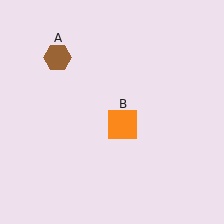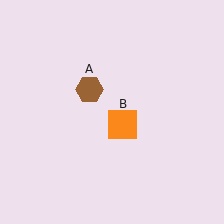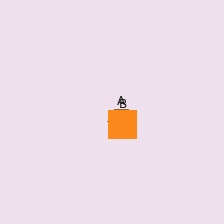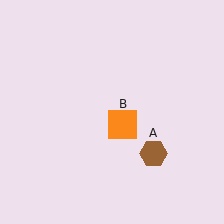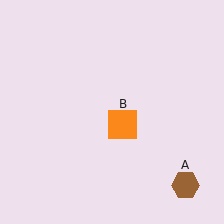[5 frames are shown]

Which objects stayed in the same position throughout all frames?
Orange square (object B) remained stationary.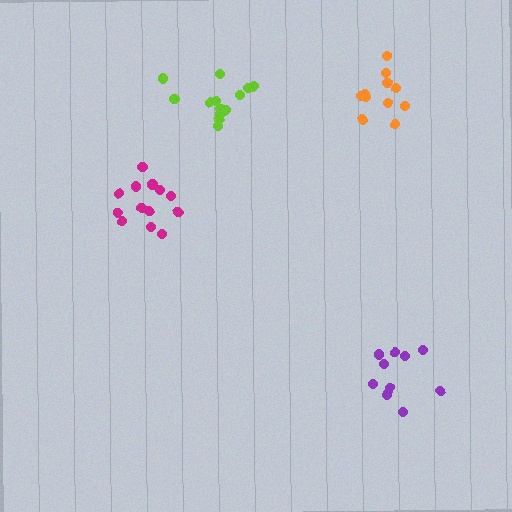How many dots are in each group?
Group 1: 10 dots, Group 2: 16 dots, Group 3: 13 dots, Group 4: 11 dots (50 total).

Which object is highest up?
The orange cluster is topmost.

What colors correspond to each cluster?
The clusters are colored: purple, lime, magenta, orange.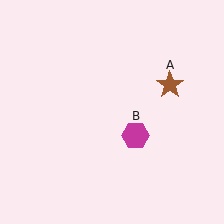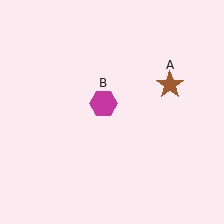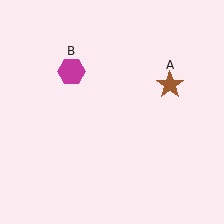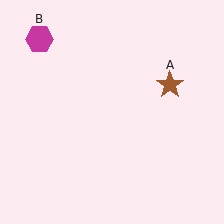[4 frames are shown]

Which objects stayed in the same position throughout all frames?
Brown star (object A) remained stationary.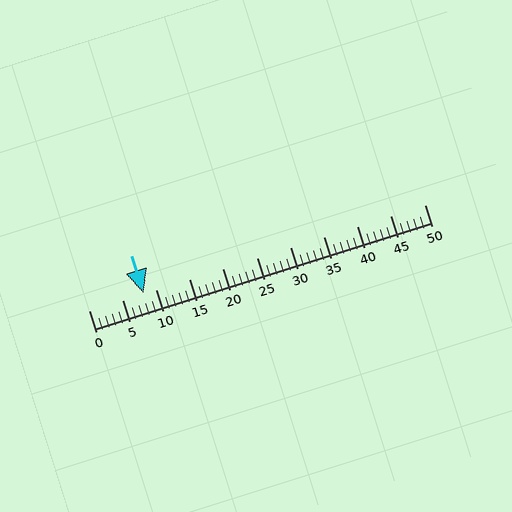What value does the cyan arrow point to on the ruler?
The cyan arrow points to approximately 8.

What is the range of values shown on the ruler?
The ruler shows values from 0 to 50.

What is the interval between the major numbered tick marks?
The major tick marks are spaced 5 units apart.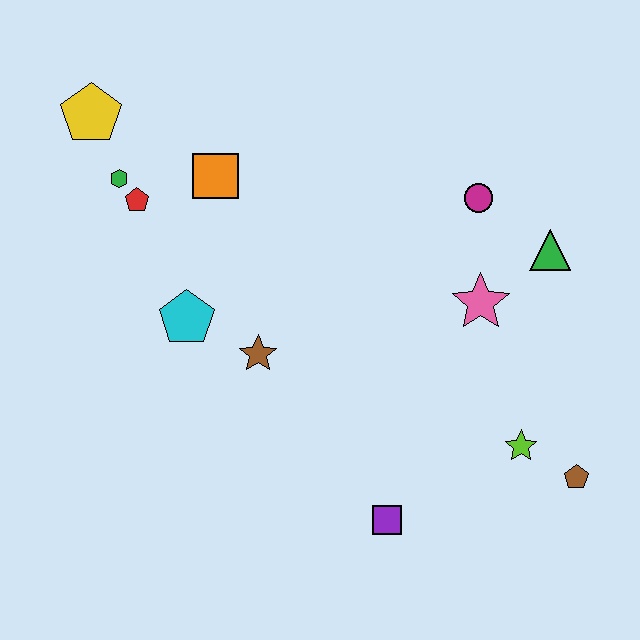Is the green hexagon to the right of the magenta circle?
No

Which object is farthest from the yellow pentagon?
The brown pentagon is farthest from the yellow pentagon.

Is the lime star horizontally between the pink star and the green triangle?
Yes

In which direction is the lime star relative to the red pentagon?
The lime star is to the right of the red pentagon.